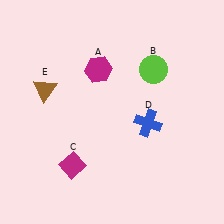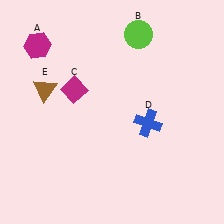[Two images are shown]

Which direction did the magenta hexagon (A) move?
The magenta hexagon (A) moved left.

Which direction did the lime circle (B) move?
The lime circle (B) moved up.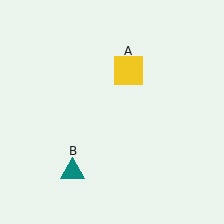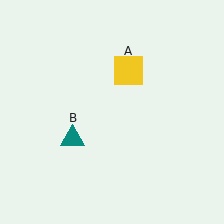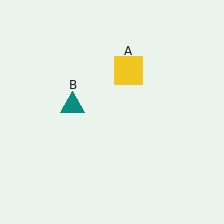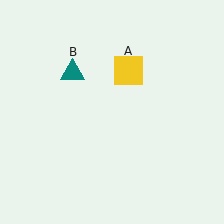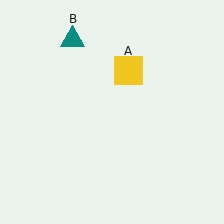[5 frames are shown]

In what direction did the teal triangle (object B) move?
The teal triangle (object B) moved up.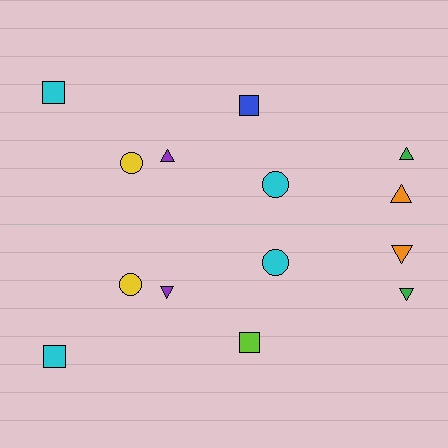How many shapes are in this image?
There are 14 shapes in this image.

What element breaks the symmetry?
The lime square on the bottom side breaks the symmetry — its mirror counterpart is blue.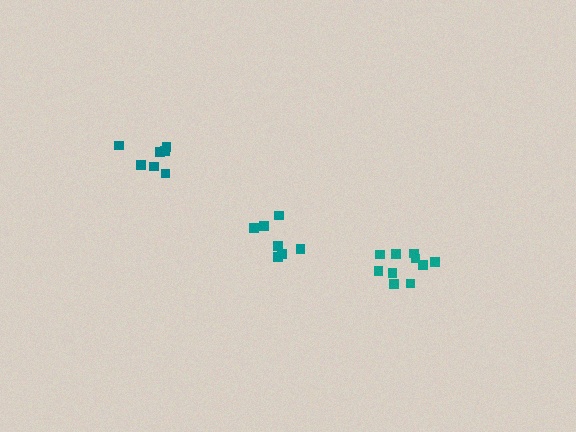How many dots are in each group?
Group 1: 7 dots, Group 2: 7 dots, Group 3: 10 dots (24 total).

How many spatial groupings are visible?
There are 3 spatial groupings.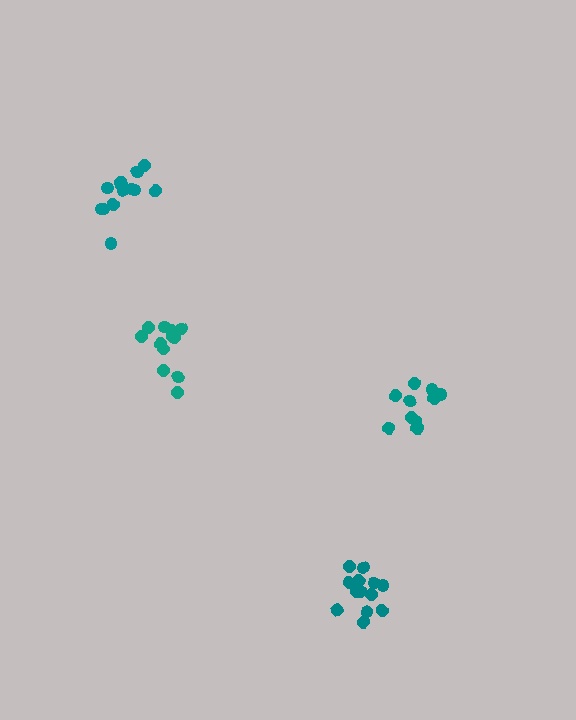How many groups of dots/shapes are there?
There are 4 groups.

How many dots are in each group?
Group 1: 13 dots, Group 2: 13 dots, Group 3: 12 dots, Group 4: 12 dots (50 total).